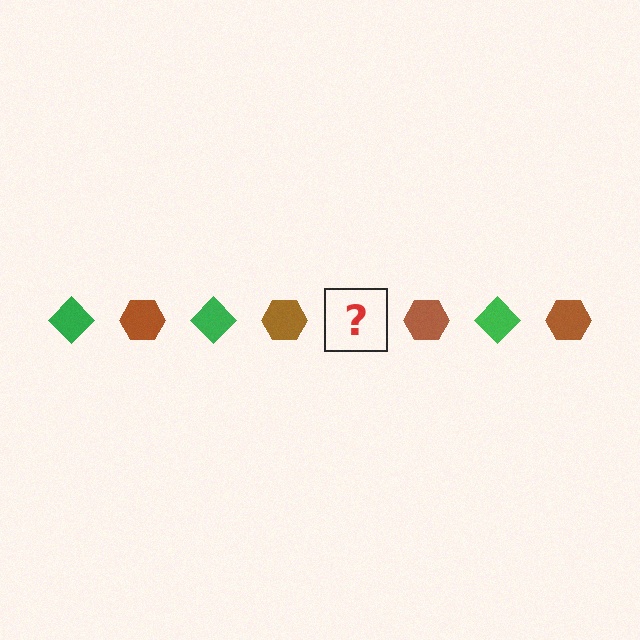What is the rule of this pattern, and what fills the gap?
The rule is that the pattern alternates between green diamond and brown hexagon. The gap should be filled with a green diamond.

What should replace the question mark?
The question mark should be replaced with a green diamond.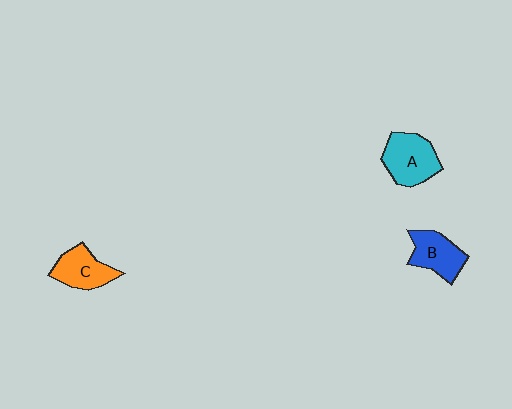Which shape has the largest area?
Shape A (cyan).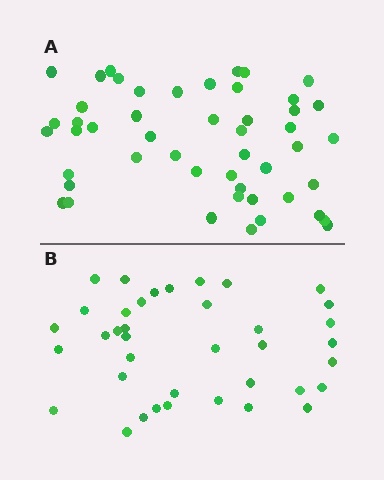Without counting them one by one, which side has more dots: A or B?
Region A (the top region) has more dots.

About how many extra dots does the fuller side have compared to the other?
Region A has roughly 12 or so more dots than region B.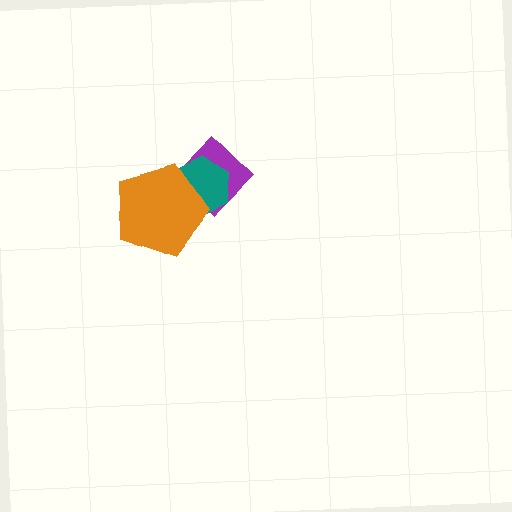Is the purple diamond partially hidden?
Yes, it is partially covered by another shape.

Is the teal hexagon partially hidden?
Yes, it is partially covered by another shape.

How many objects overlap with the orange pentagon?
2 objects overlap with the orange pentagon.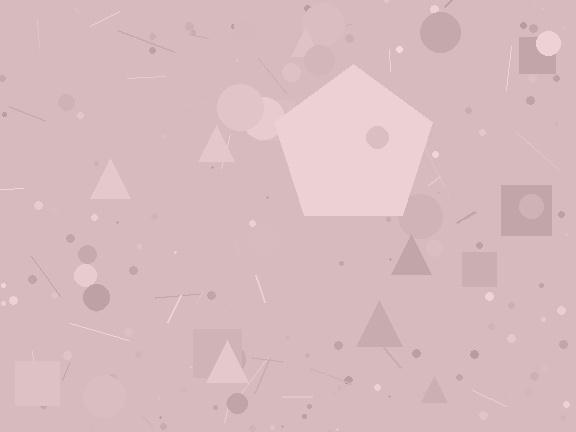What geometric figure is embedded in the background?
A pentagon is embedded in the background.